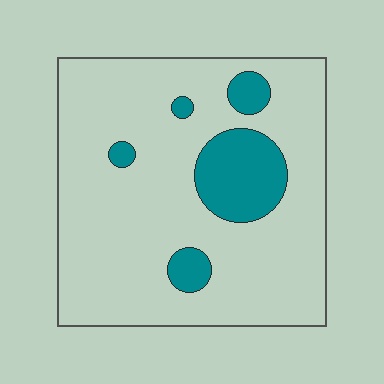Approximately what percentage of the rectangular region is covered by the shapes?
Approximately 15%.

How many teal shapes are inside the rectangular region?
5.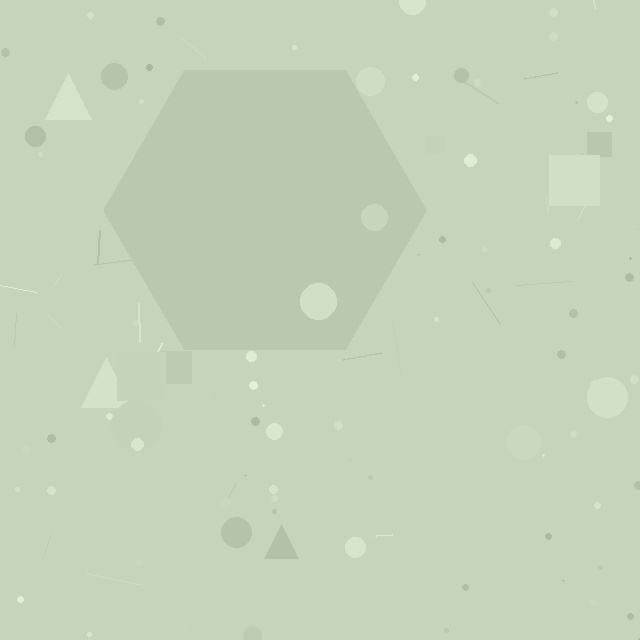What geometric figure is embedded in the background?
A hexagon is embedded in the background.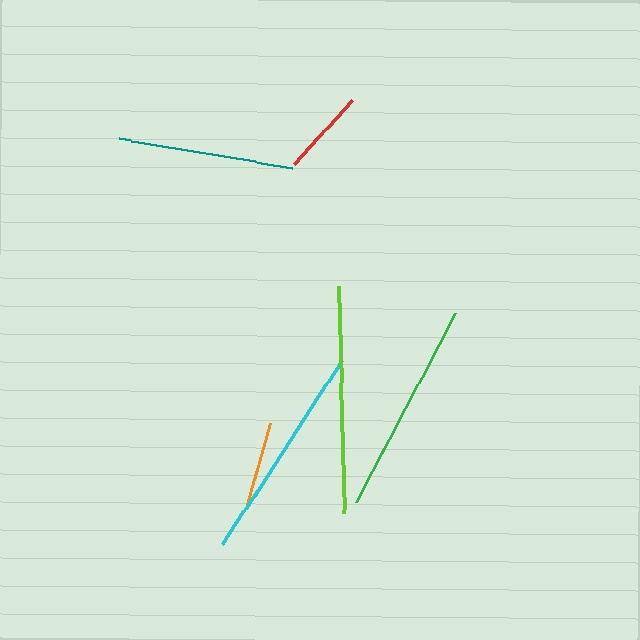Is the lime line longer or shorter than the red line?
The lime line is longer than the red line.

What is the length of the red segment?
The red segment is approximately 85 pixels long.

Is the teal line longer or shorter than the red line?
The teal line is longer than the red line.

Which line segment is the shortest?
The orange line is the shortest at approximately 85 pixels.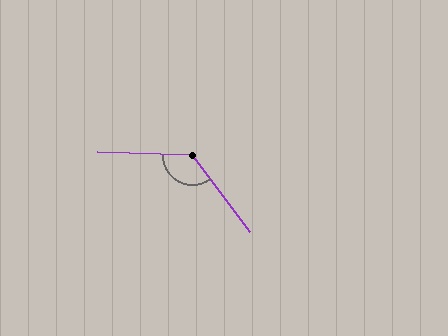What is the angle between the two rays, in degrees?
Approximately 129 degrees.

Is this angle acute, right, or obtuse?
It is obtuse.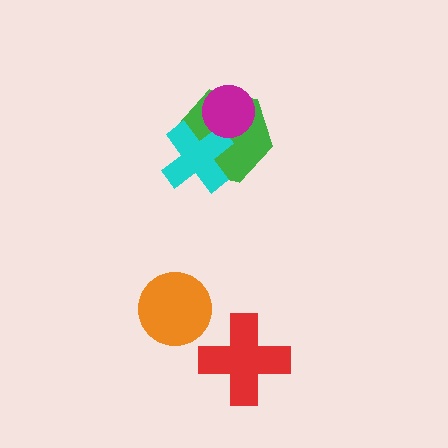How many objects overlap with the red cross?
0 objects overlap with the red cross.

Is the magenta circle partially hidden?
No, no other shape covers it.